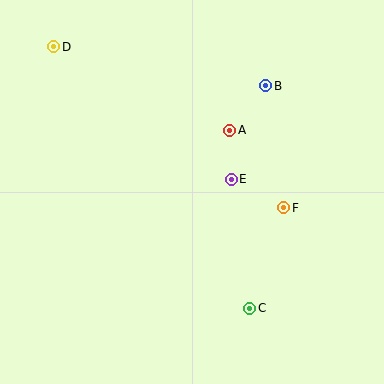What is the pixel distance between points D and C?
The distance between D and C is 327 pixels.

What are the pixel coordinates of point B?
Point B is at (266, 86).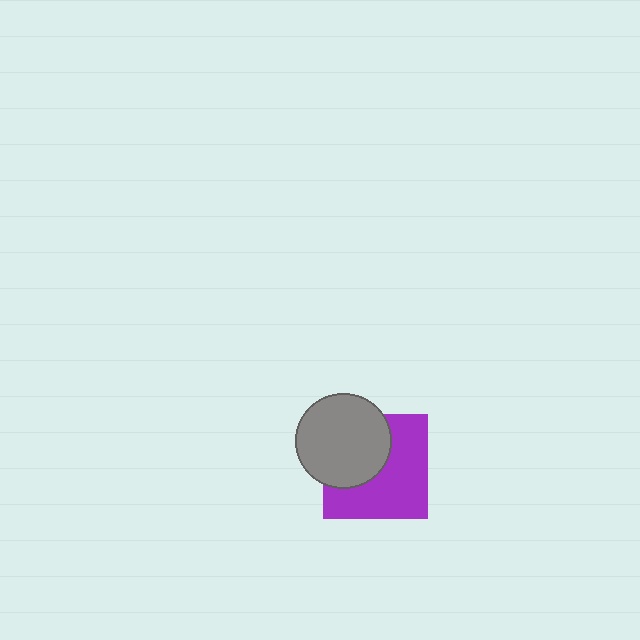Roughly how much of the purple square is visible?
About half of it is visible (roughly 59%).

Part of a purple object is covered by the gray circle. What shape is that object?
It is a square.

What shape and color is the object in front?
The object in front is a gray circle.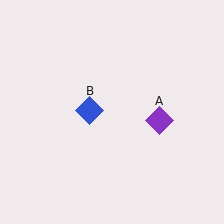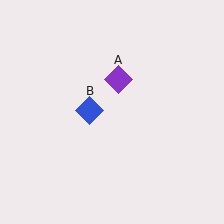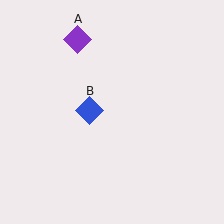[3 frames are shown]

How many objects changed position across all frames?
1 object changed position: purple diamond (object A).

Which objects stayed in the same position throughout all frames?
Blue diamond (object B) remained stationary.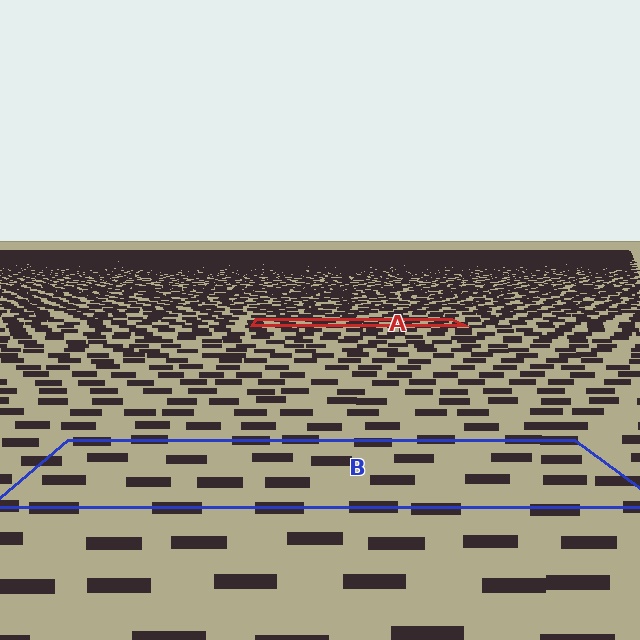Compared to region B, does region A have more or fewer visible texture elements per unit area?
Region A has more texture elements per unit area — they are packed more densely because it is farther away.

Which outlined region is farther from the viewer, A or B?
Region A is farther from the viewer — the texture elements inside it appear smaller and more densely packed.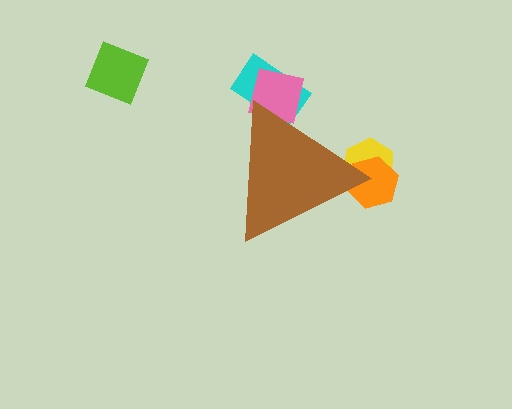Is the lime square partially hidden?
No, the lime square is fully visible.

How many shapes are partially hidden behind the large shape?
4 shapes are partially hidden.